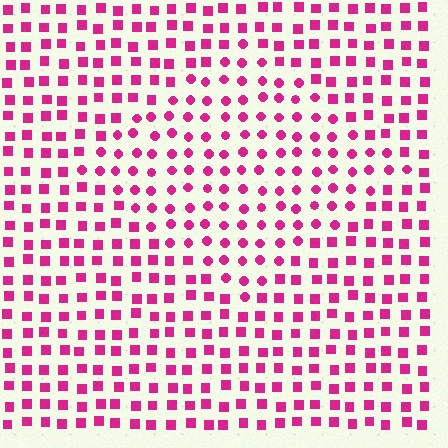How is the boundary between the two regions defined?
The boundary is defined by a change in element shape: circles inside vs. squares outside. All elements share the same color and spacing.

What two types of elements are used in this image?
The image uses circles inside the diamond region and squares outside it.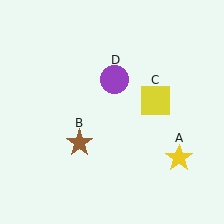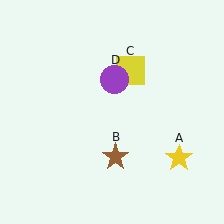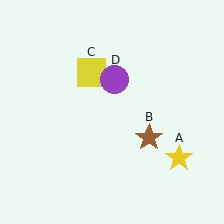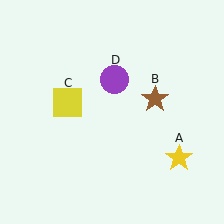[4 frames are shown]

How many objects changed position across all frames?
2 objects changed position: brown star (object B), yellow square (object C).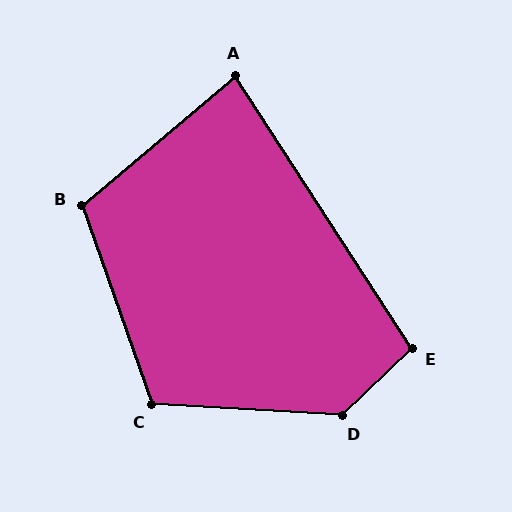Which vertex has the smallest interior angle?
A, at approximately 83 degrees.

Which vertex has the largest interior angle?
D, at approximately 133 degrees.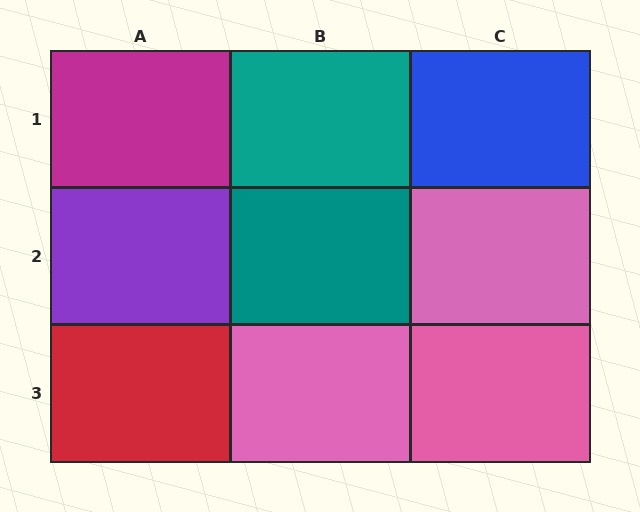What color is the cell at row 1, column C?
Blue.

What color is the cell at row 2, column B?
Teal.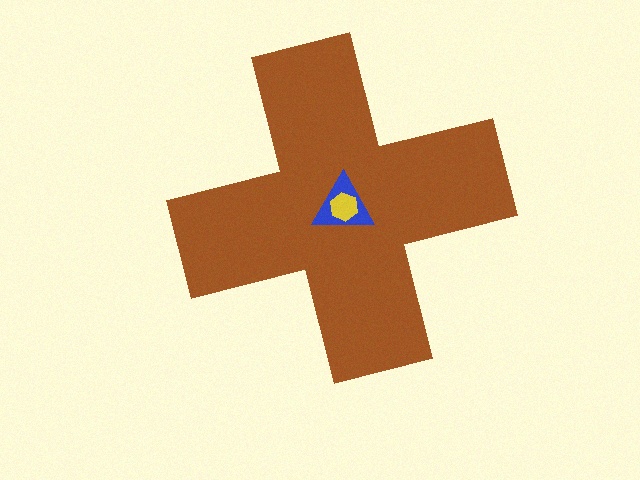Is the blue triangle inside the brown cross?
Yes.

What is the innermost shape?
The yellow hexagon.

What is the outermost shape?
The brown cross.